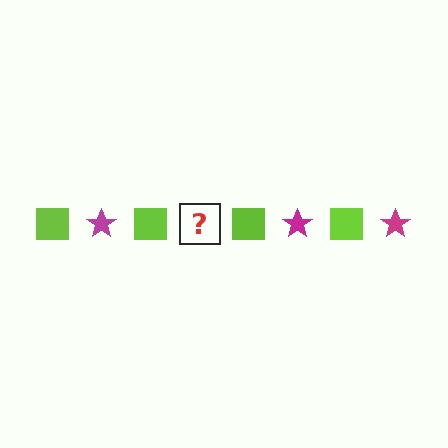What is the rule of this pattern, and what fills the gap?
The rule is that the pattern alternates between lime square and magenta star. The gap should be filled with a magenta star.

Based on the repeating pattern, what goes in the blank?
The blank should be a magenta star.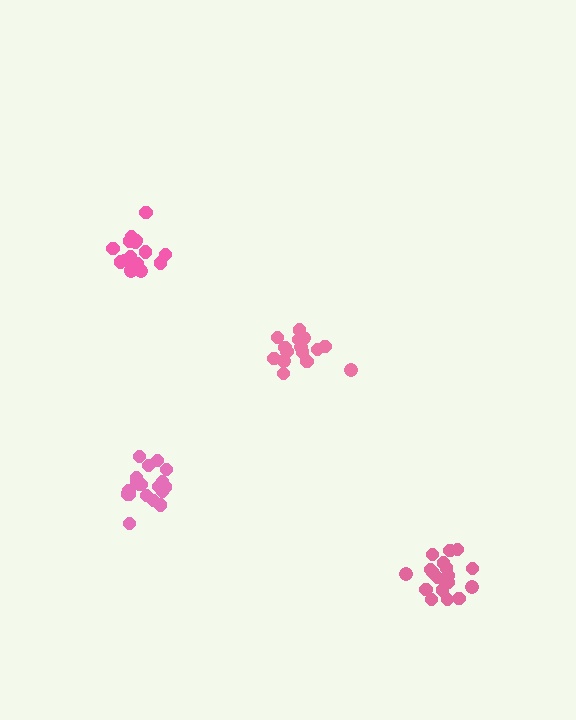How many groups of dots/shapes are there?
There are 4 groups.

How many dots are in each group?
Group 1: 21 dots, Group 2: 19 dots, Group 3: 18 dots, Group 4: 15 dots (73 total).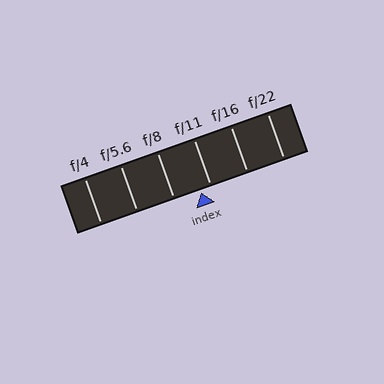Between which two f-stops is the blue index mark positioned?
The index mark is between f/8 and f/11.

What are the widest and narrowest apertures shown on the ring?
The widest aperture shown is f/4 and the narrowest is f/22.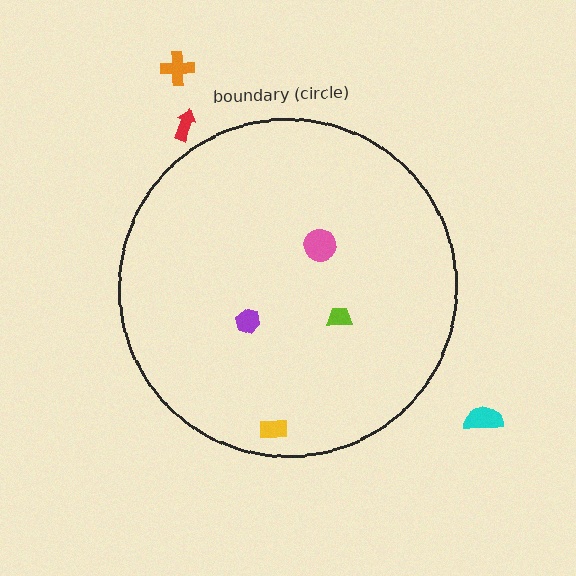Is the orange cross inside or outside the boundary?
Outside.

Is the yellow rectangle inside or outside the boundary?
Inside.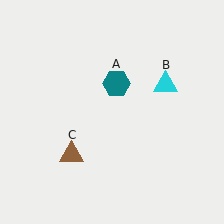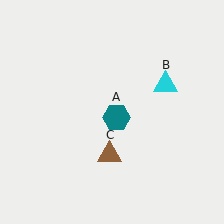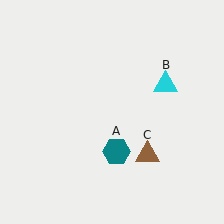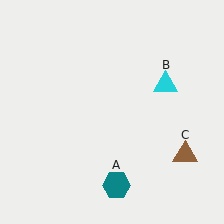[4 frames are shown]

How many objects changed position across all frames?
2 objects changed position: teal hexagon (object A), brown triangle (object C).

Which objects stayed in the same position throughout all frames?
Cyan triangle (object B) remained stationary.